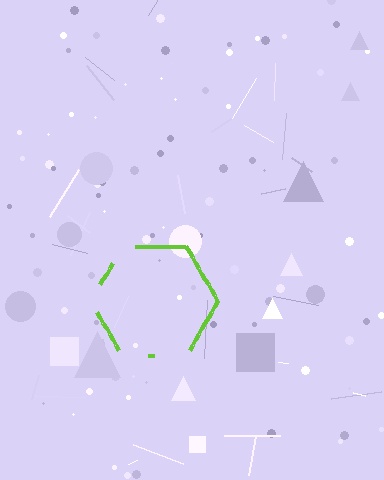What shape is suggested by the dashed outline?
The dashed outline suggests a hexagon.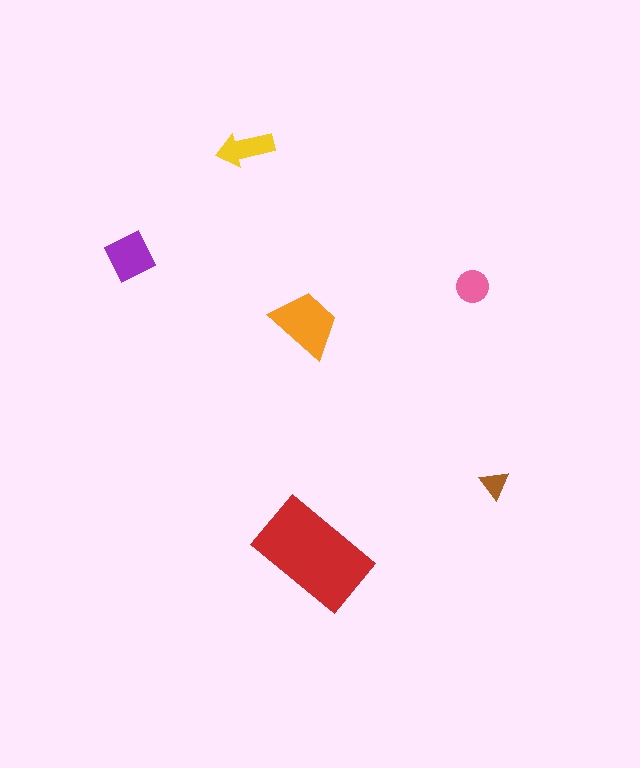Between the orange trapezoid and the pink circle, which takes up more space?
The orange trapezoid.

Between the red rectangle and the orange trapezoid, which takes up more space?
The red rectangle.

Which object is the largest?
The red rectangle.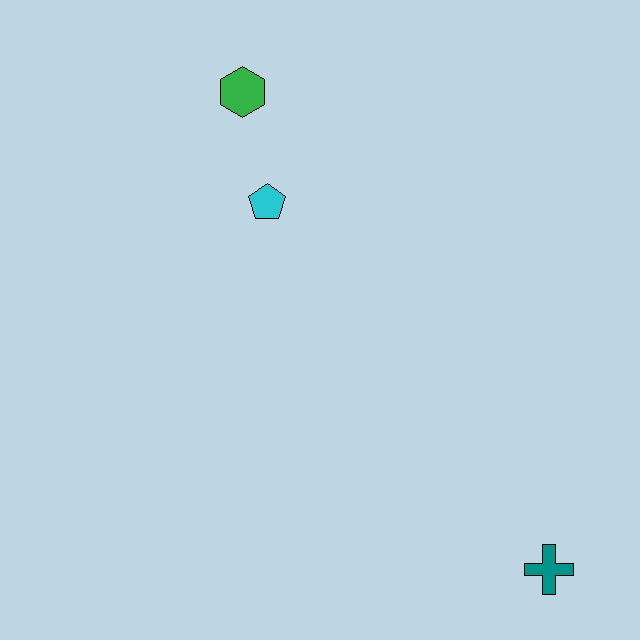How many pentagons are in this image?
There is 1 pentagon.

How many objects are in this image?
There are 3 objects.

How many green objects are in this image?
There is 1 green object.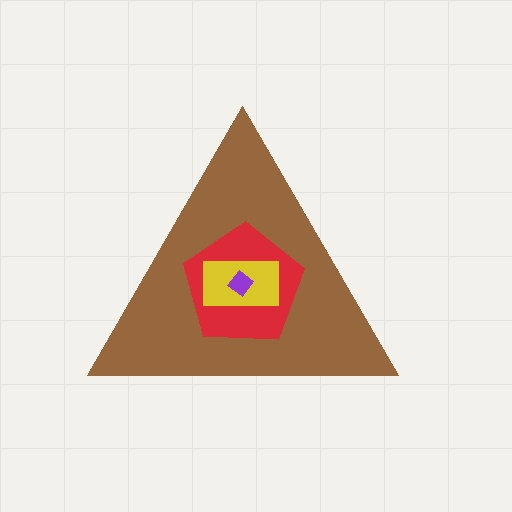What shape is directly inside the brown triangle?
The red pentagon.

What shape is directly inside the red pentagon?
The yellow rectangle.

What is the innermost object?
The purple diamond.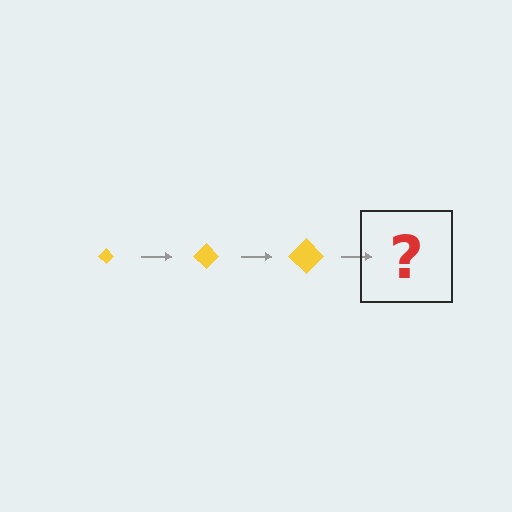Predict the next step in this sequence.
The next step is a yellow diamond, larger than the previous one.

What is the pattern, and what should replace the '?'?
The pattern is that the diamond gets progressively larger each step. The '?' should be a yellow diamond, larger than the previous one.